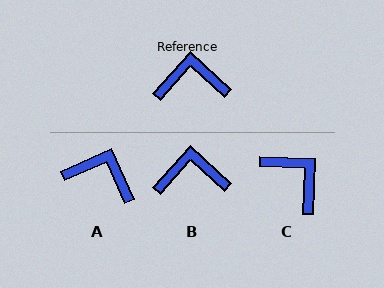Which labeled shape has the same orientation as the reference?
B.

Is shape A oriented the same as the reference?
No, it is off by about 23 degrees.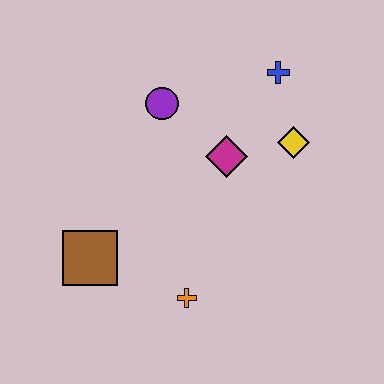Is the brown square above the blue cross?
No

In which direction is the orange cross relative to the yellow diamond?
The orange cross is below the yellow diamond.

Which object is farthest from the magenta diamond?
The brown square is farthest from the magenta diamond.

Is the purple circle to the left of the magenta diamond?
Yes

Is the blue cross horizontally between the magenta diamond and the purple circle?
No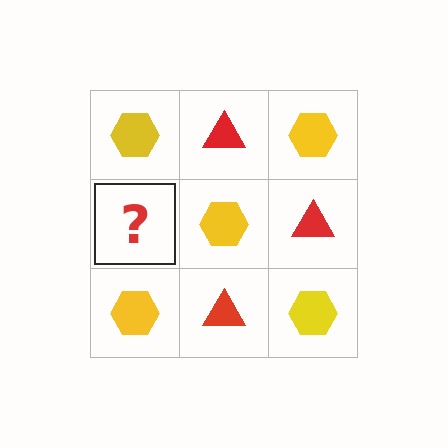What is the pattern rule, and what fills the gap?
The rule is that it alternates yellow hexagon and red triangle in a checkerboard pattern. The gap should be filled with a red triangle.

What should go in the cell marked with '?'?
The missing cell should contain a red triangle.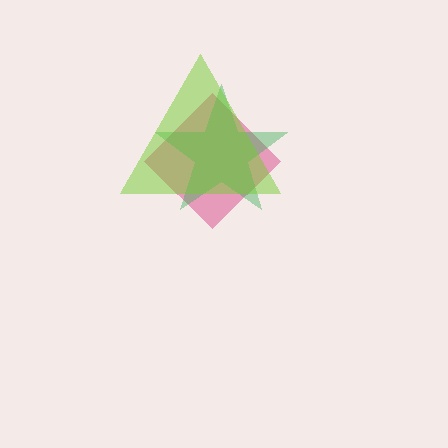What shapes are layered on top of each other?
The layered shapes are: a magenta diamond, a green star, a lime triangle.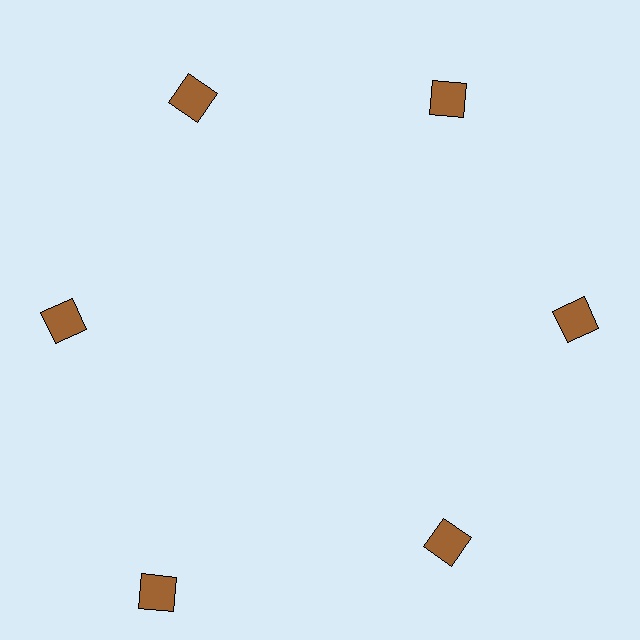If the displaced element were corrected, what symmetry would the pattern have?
It would have 6-fold rotational symmetry — the pattern would map onto itself every 60 degrees.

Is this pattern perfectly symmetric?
No. The 6 brown squares are arranged in a ring, but one element near the 7 o'clock position is pushed outward from the center, breaking the 6-fold rotational symmetry.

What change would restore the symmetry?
The symmetry would be restored by moving it inward, back onto the ring so that all 6 squares sit at equal angles and equal distance from the center.